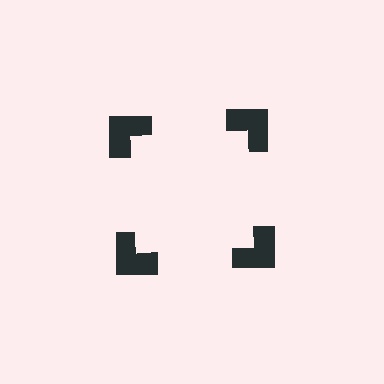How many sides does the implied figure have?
4 sides.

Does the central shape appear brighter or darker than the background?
It typically appears slightly brighter than the background, even though no actual brightness change is drawn.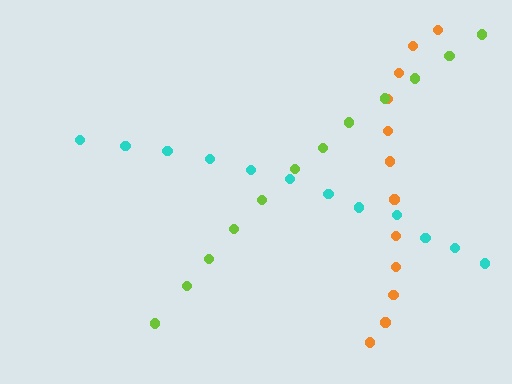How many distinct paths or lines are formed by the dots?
There are 3 distinct paths.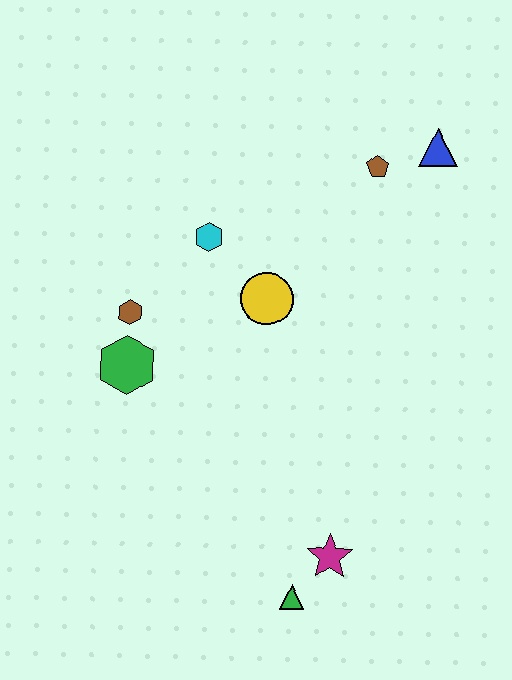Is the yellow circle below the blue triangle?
Yes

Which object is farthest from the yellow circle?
The green triangle is farthest from the yellow circle.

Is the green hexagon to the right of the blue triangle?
No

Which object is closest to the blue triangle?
The brown pentagon is closest to the blue triangle.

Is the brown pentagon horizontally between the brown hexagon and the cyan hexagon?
No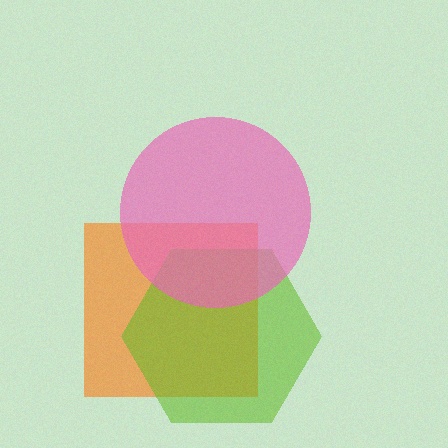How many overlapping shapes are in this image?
There are 3 overlapping shapes in the image.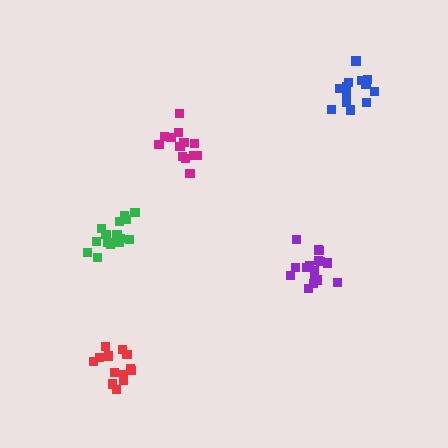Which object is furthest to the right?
The blue cluster is rightmost.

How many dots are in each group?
Group 1: 13 dots, Group 2: 13 dots, Group 3: 17 dots, Group 4: 16 dots, Group 5: 16 dots (75 total).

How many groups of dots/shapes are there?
There are 5 groups.